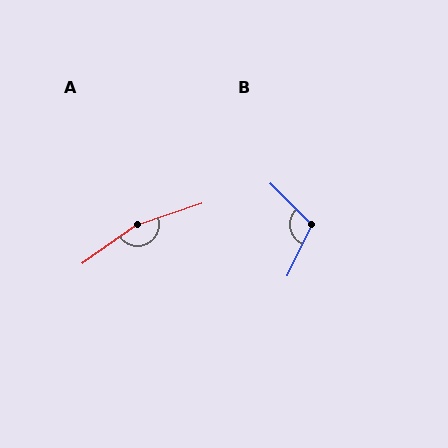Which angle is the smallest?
B, at approximately 110 degrees.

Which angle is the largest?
A, at approximately 163 degrees.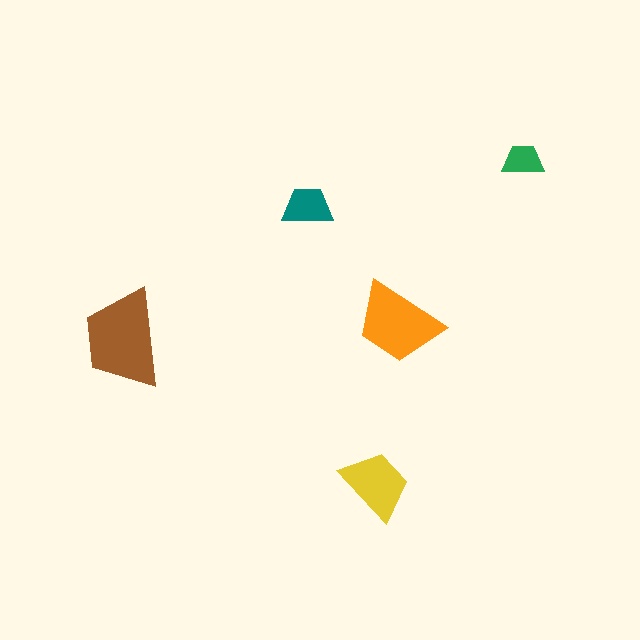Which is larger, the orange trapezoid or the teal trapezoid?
The orange one.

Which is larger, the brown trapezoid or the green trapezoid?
The brown one.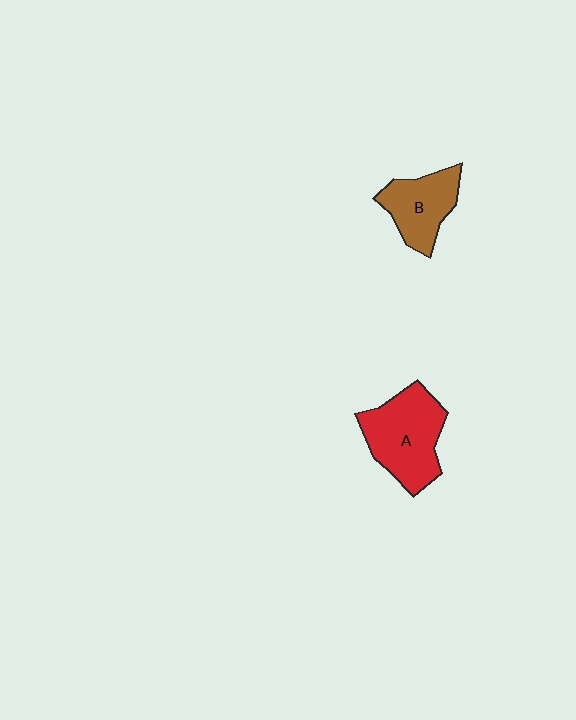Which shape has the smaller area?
Shape B (brown).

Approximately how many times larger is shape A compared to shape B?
Approximately 1.4 times.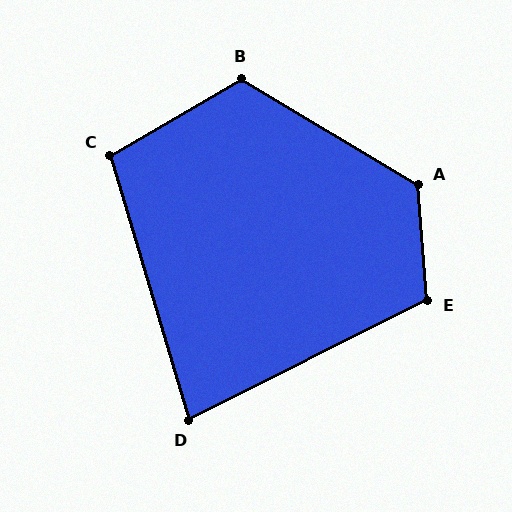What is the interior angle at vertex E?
Approximately 112 degrees (obtuse).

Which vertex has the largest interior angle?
A, at approximately 125 degrees.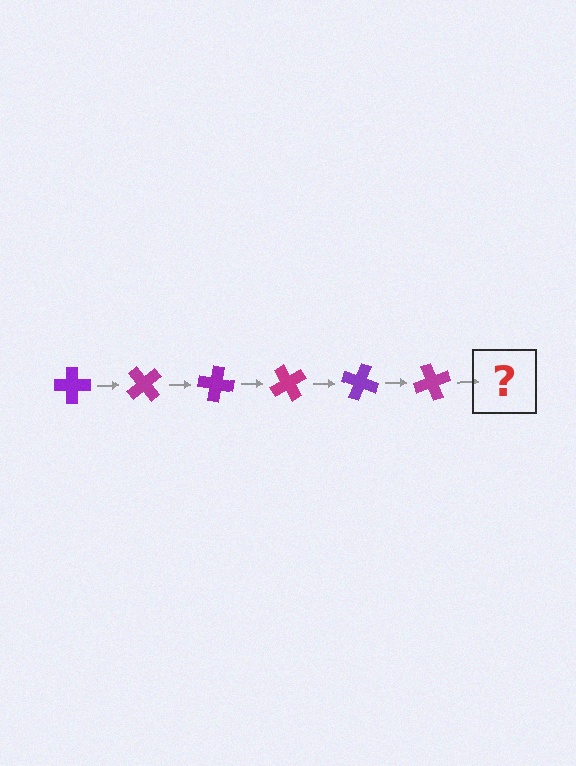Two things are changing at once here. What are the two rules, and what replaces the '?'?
The two rules are that it rotates 50 degrees each step and the color cycles through purple and magenta. The '?' should be a purple cross, rotated 300 degrees from the start.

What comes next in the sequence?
The next element should be a purple cross, rotated 300 degrees from the start.